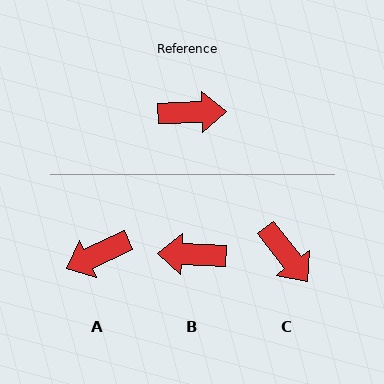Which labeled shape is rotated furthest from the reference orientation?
B, about 176 degrees away.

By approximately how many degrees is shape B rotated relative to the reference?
Approximately 176 degrees counter-clockwise.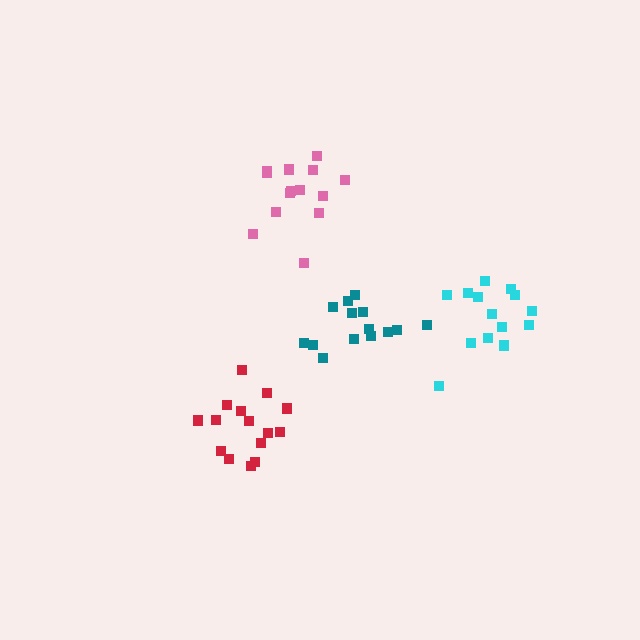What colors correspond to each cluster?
The clusters are colored: teal, cyan, red, pink.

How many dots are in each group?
Group 1: 14 dots, Group 2: 14 dots, Group 3: 15 dots, Group 4: 14 dots (57 total).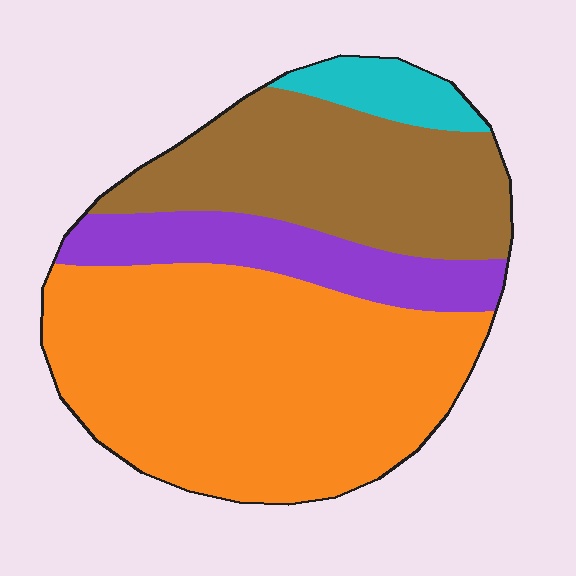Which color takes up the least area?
Cyan, at roughly 5%.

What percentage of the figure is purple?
Purple covers 15% of the figure.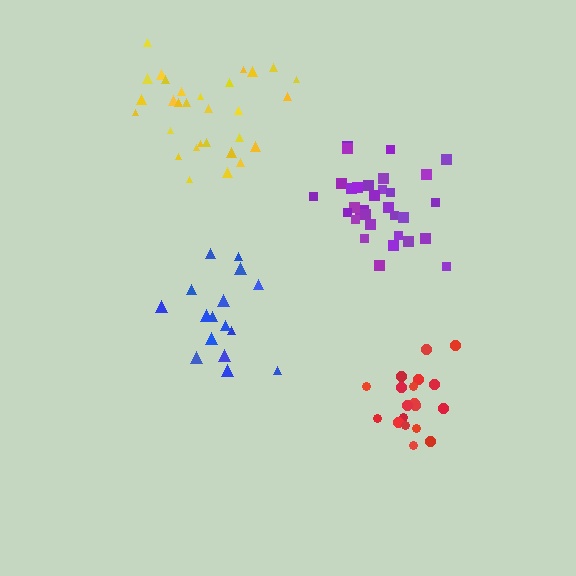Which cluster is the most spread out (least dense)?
Blue.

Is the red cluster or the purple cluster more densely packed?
Purple.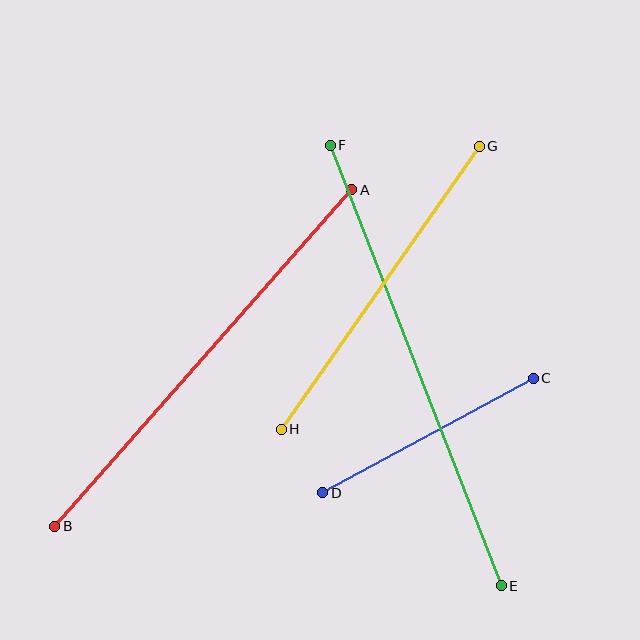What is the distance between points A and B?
The distance is approximately 449 pixels.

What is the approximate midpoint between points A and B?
The midpoint is at approximately (203, 358) pixels.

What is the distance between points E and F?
The distance is approximately 473 pixels.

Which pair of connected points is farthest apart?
Points E and F are farthest apart.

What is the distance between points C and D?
The distance is approximately 240 pixels.